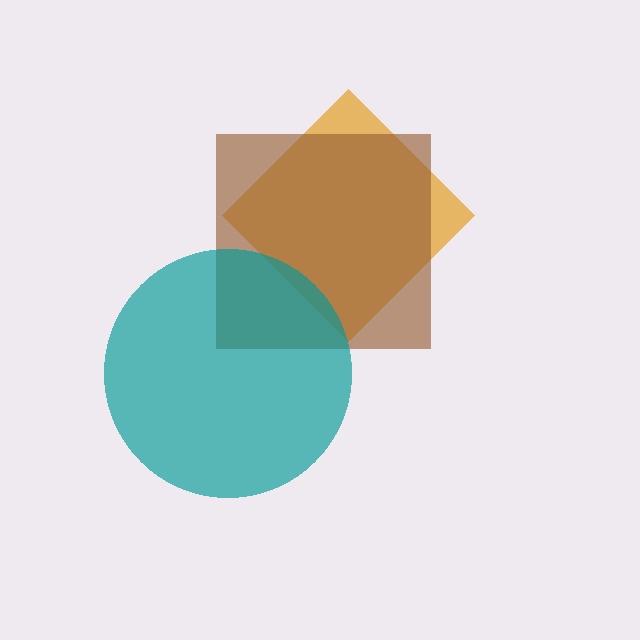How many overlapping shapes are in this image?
There are 3 overlapping shapes in the image.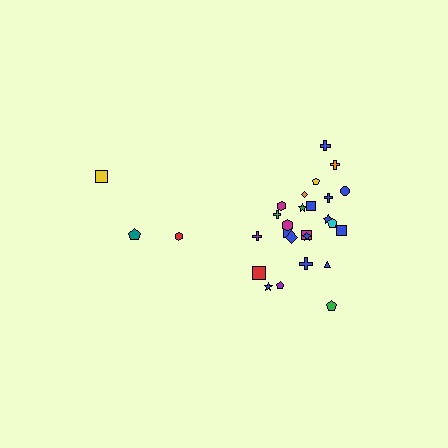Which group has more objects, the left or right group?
The right group.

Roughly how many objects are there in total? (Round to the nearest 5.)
Roughly 30 objects in total.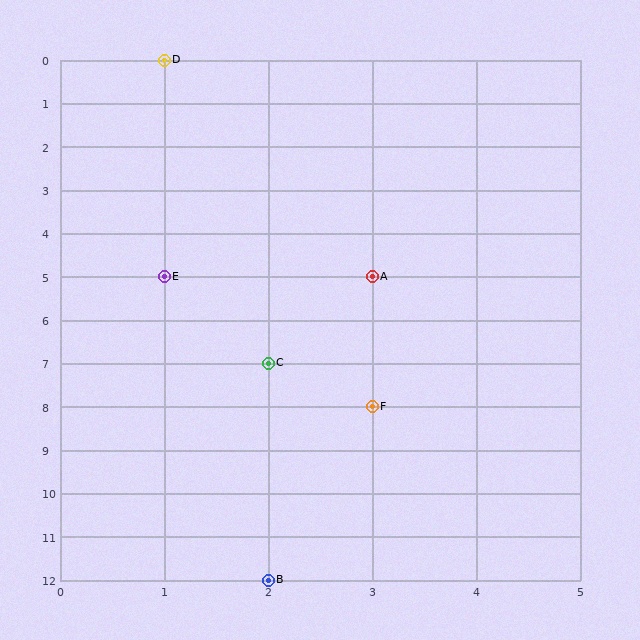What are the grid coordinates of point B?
Point B is at grid coordinates (2, 12).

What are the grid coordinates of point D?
Point D is at grid coordinates (1, 0).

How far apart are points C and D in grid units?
Points C and D are 1 column and 7 rows apart (about 7.1 grid units diagonally).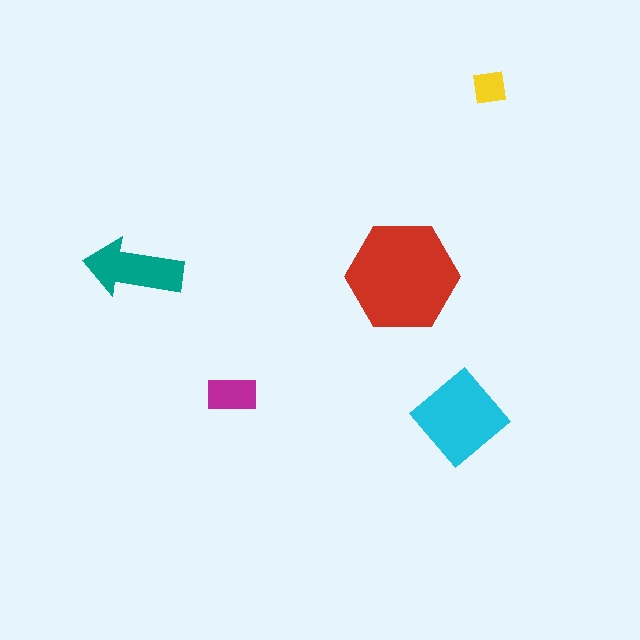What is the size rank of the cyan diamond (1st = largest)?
2nd.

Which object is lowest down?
The cyan diamond is bottommost.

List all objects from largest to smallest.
The red hexagon, the cyan diamond, the teal arrow, the magenta rectangle, the yellow square.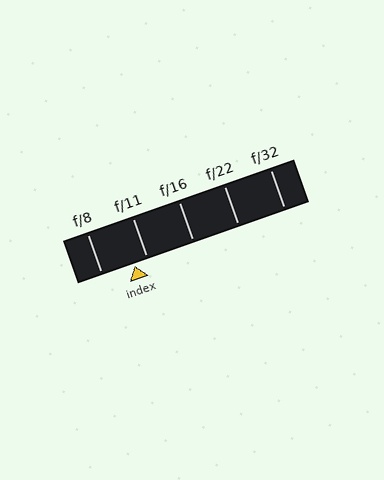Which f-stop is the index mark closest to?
The index mark is closest to f/11.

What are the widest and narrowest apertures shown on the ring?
The widest aperture shown is f/8 and the narrowest is f/32.